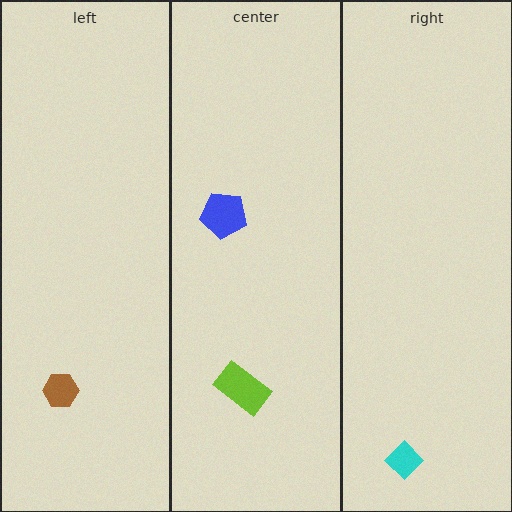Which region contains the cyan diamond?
The right region.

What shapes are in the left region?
The brown hexagon.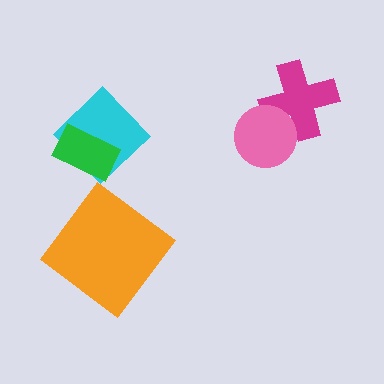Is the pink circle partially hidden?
No, no other shape covers it.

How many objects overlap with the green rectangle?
1 object overlaps with the green rectangle.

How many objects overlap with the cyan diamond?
1 object overlaps with the cyan diamond.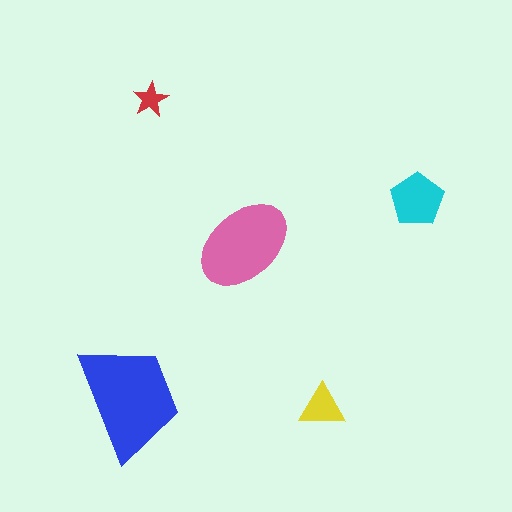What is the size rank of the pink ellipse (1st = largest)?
2nd.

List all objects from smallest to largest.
The red star, the yellow triangle, the cyan pentagon, the pink ellipse, the blue trapezoid.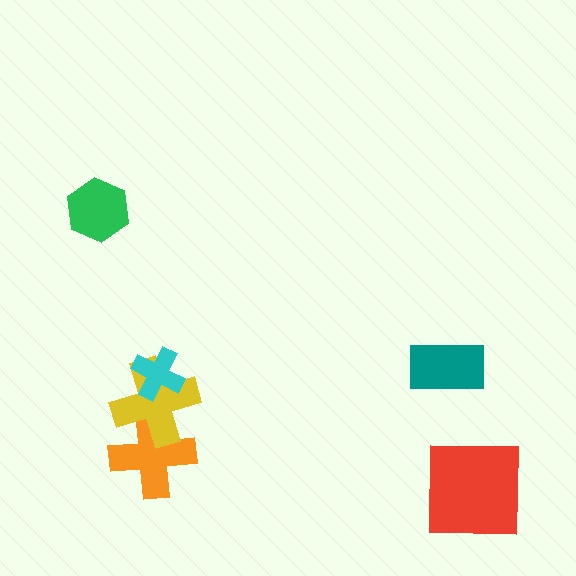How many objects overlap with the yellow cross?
2 objects overlap with the yellow cross.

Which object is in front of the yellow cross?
The cyan cross is in front of the yellow cross.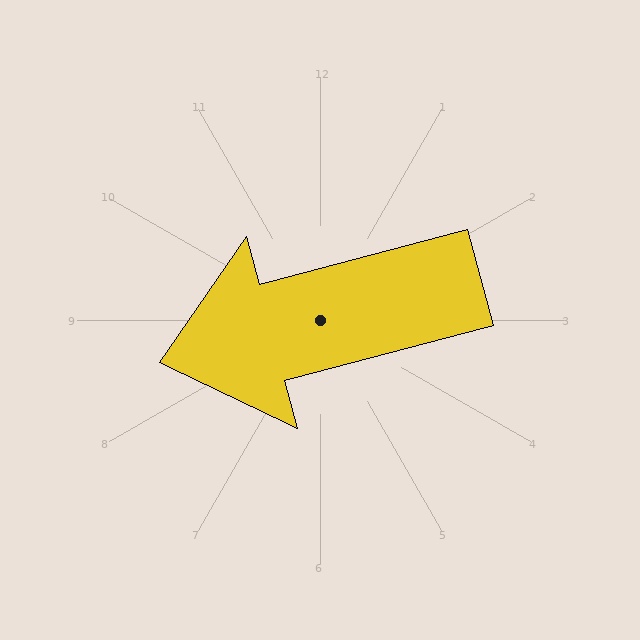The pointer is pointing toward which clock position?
Roughly 9 o'clock.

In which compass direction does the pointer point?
West.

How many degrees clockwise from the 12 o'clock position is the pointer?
Approximately 255 degrees.